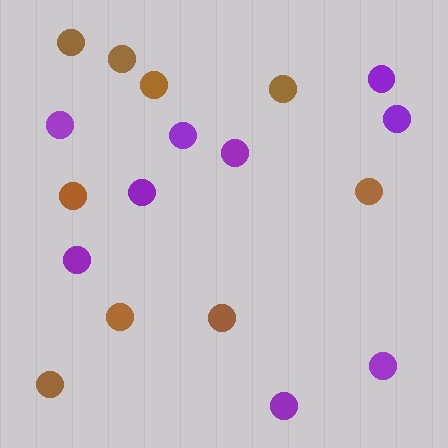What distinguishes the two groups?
There are 2 groups: one group of brown circles (9) and one group of purple circles (9).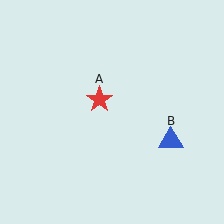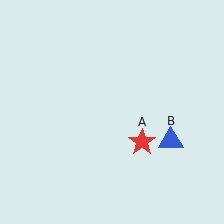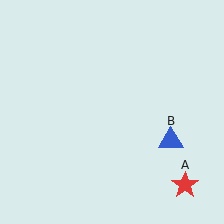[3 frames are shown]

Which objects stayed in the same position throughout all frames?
Blue triangle (object B) remained stationary.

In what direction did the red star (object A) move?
The red star (object A) moved down and to the right.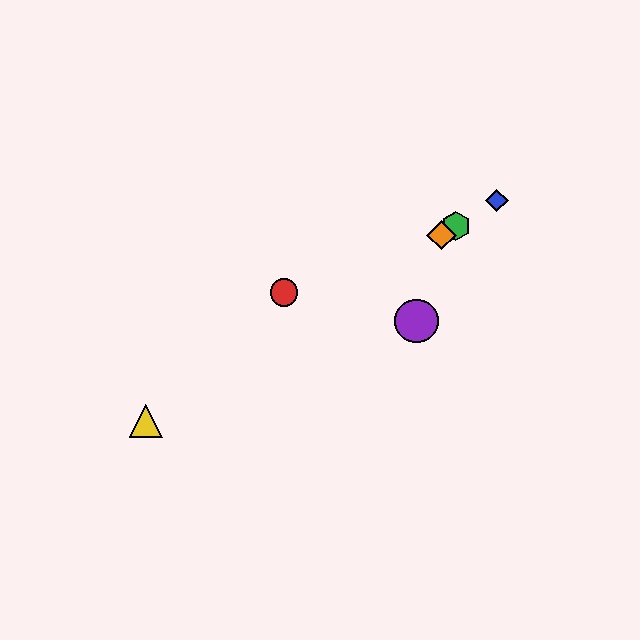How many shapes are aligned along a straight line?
4 shapes (the blue diamond, the green hexagon, the yellow triangle, the orange diamond) are aligned along a straight line.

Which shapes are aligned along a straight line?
The blue diamond, the green hexagon, the yellow triangle, the orange diamond are aligned along a straight line.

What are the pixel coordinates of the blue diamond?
The blue diamond is at (497, 200).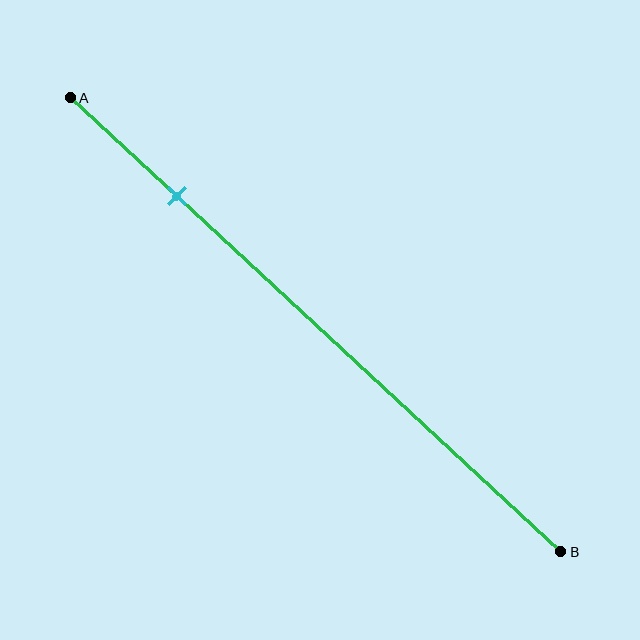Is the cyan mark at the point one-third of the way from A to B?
No, the mark is at about 20% from A, not at the 33% one-third point.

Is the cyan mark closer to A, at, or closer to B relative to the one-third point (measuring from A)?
The cyan mark is closer to point A than the one-third point of segment AB.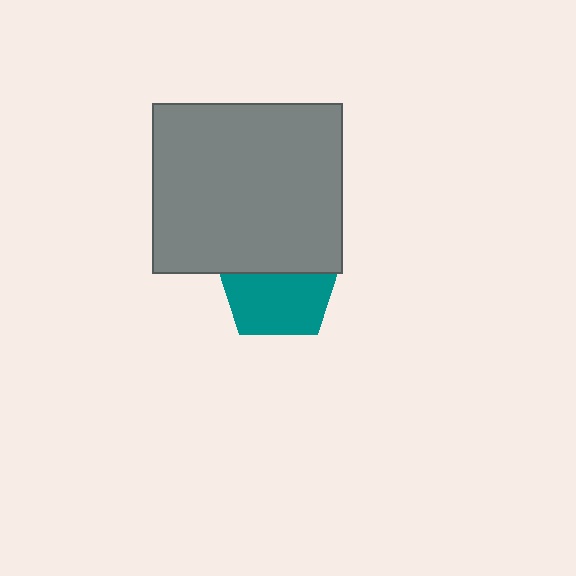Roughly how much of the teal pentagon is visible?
About half of it is visible (roughly 57%).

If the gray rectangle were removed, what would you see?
You would see the complete teal pentagon.